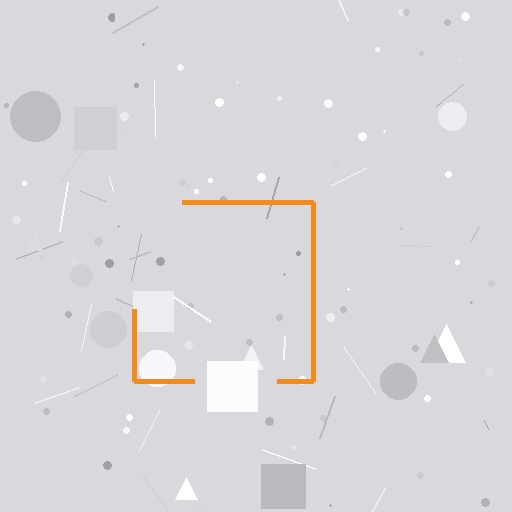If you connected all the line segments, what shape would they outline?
They would outline a square.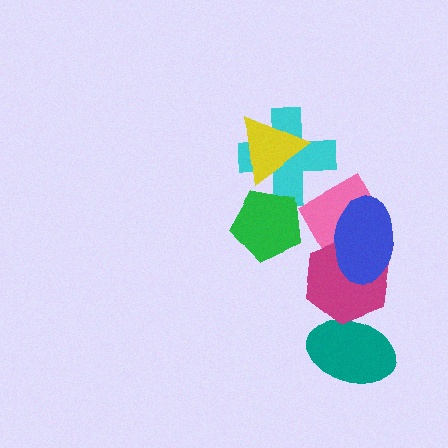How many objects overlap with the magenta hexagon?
3 objects overlap with the magenta hexagon.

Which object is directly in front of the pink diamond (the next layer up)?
The green pentagon is directly in front of the pink diamond.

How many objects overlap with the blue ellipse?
2 objects overlap with the blue ellipse.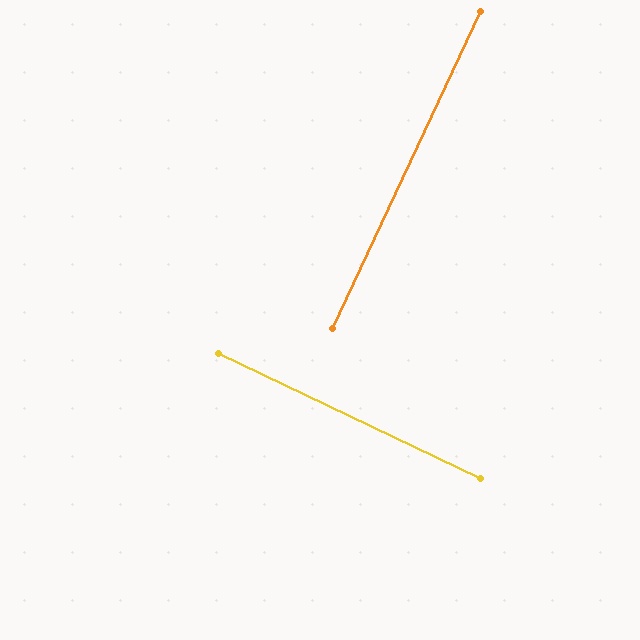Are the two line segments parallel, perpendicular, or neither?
Perpendicular — they meet at approximately 90°.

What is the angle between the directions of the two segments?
Approximately 90 degrees.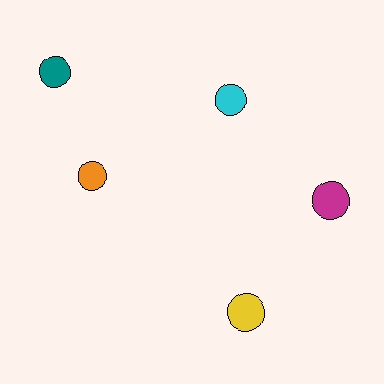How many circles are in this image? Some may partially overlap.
There are 5 circles.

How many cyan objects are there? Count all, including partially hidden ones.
There is 1 cyan object.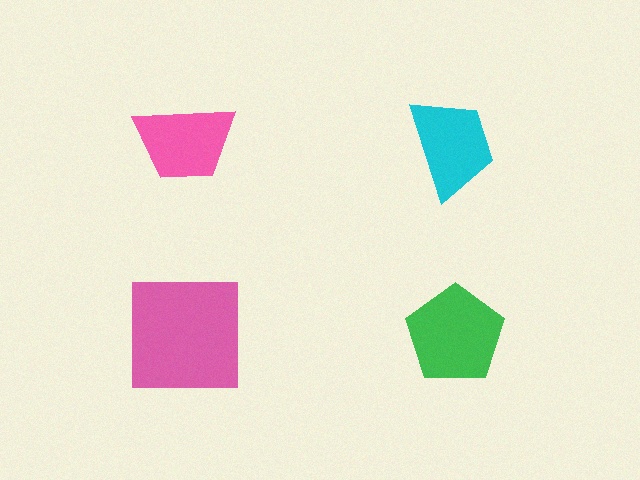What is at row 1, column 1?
A pink trapezoid.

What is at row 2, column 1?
A pink square.